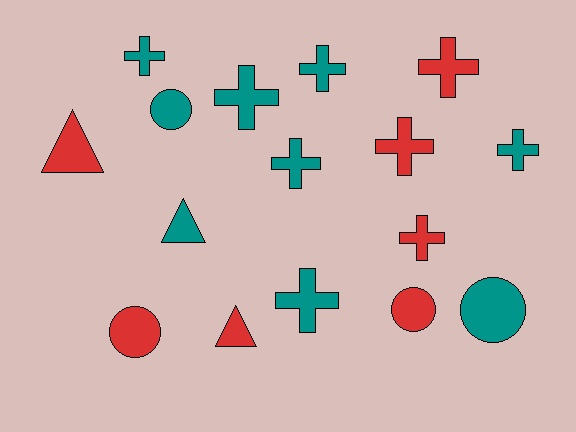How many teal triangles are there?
There is 1 teal triangle.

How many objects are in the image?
There are 16 objects.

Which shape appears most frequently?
Cross, with 9 objects.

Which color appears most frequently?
Teal, with 9 objects.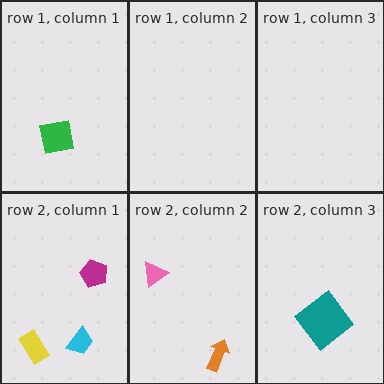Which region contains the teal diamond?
The row 2, column 3 region.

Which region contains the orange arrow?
The row 2, column 2 region.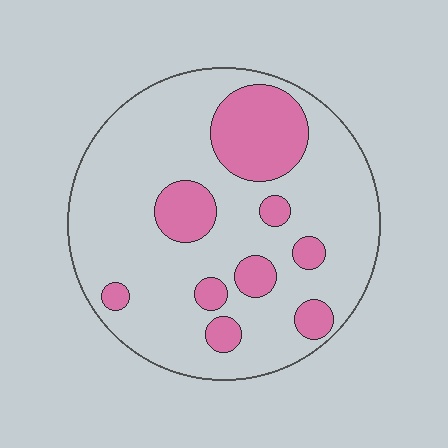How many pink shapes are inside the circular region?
9.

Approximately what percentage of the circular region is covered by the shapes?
Approximately 25%.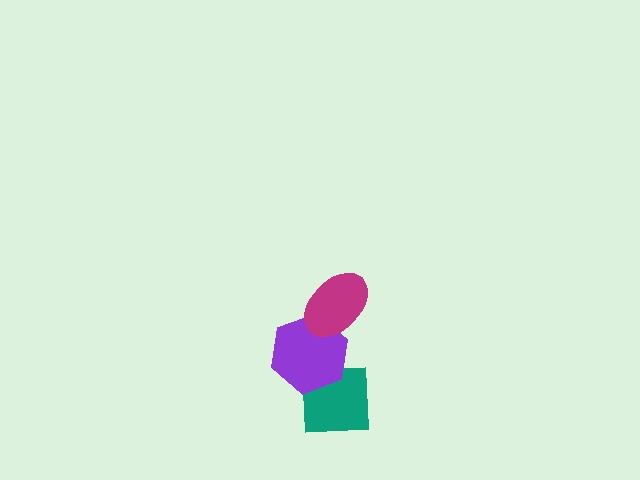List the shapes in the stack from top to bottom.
From top to bottom: the magenta ellipse, the purple hexagon, the teal square.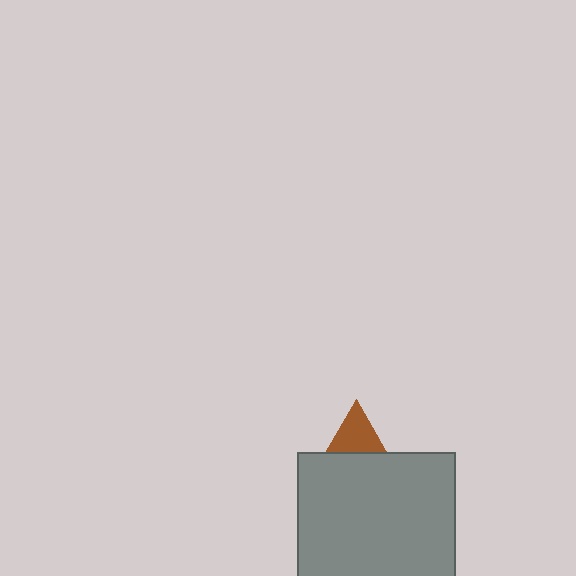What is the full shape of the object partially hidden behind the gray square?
The partially hidden object is a brown triangle.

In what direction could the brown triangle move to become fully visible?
The brown triangle could move up. That would shift it out from behind the gray square entirely.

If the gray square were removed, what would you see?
You would see the complete brown triangle.